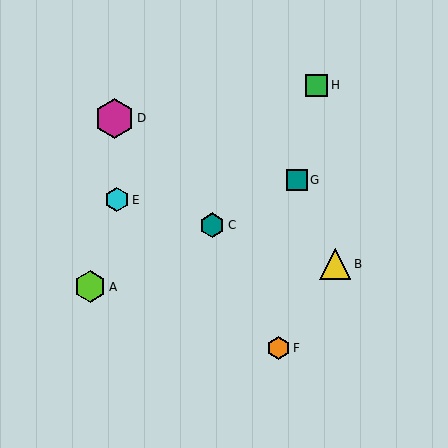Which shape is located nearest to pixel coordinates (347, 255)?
The yellow triangle (labeled B) at (335, 264) is nearest to that location.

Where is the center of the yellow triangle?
The center of the yellow triangle is at (335, 264).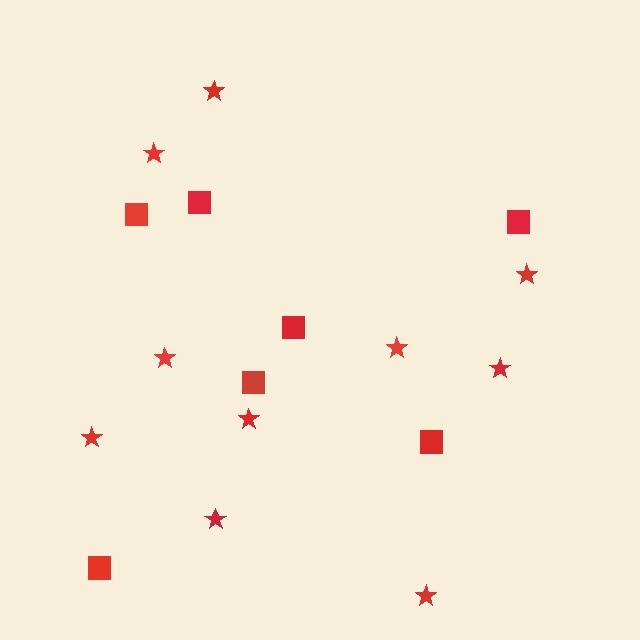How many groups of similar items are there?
There are 2 groups: one group of stars (10) and one group of squares (7).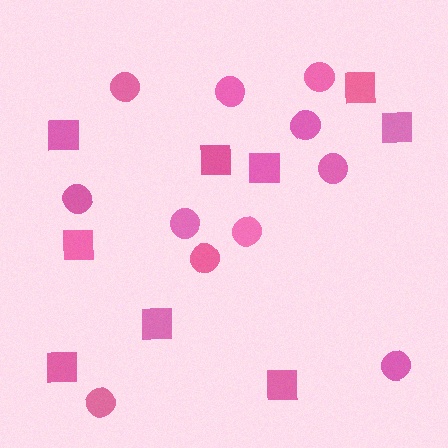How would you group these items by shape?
There are 2 groups: one group of squares (9) and one group of circles (11).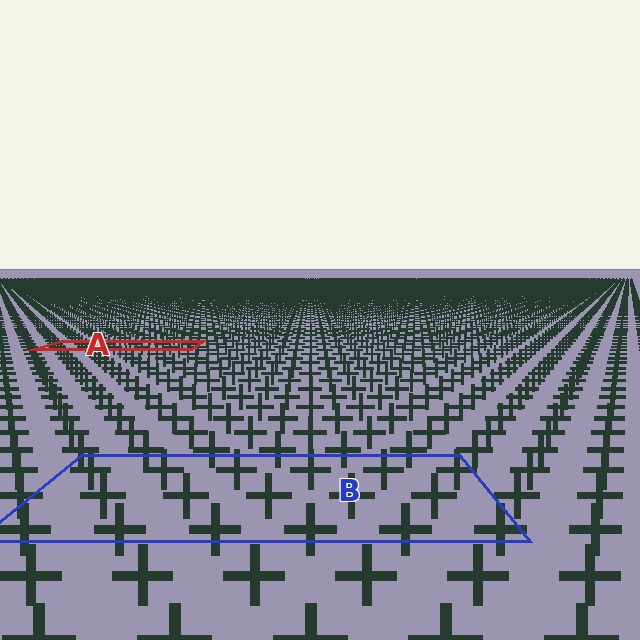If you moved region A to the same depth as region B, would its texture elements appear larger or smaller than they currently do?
They would appear larger. At a closer depth, the same texture elements are projected at a bigger on-screen size.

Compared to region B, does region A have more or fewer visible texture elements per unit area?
Region A has more texture elements per unit area — they are packed more densely because it is farther away.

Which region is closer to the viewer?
Region B is closer. The texture elements there are larger and more spread out.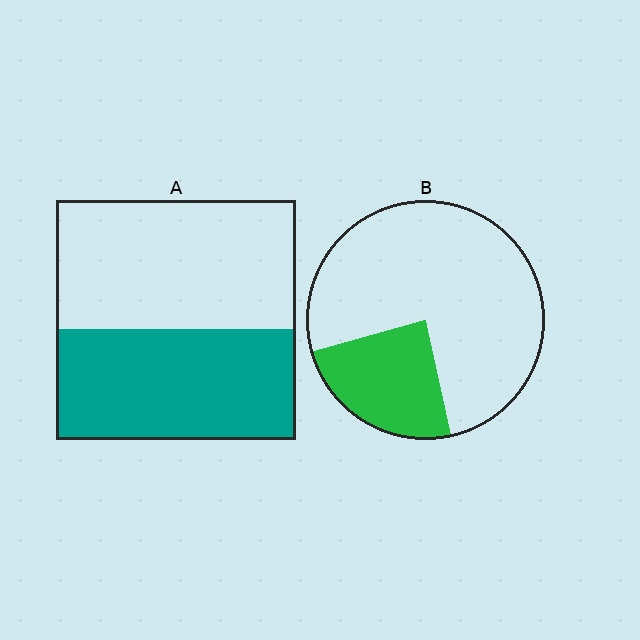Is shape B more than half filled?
No.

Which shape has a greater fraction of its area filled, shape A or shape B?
Shape A.